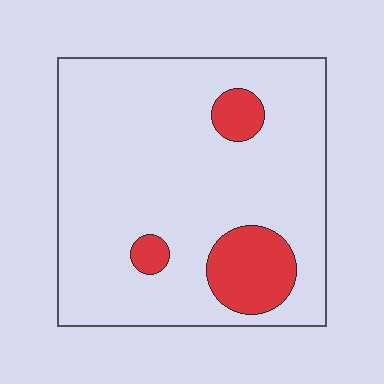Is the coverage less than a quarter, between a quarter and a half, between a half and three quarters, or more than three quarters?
Less than a quarter.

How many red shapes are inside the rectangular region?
3.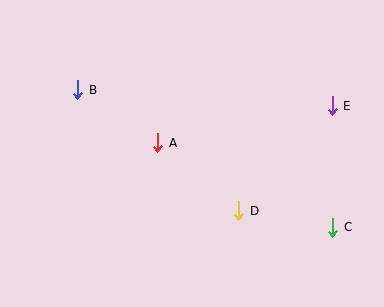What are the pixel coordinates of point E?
Point E is at (332, 106).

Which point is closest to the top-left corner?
Point B is closest to the top-left corner.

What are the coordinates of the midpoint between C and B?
The midpoint between C and B is at (205, 159).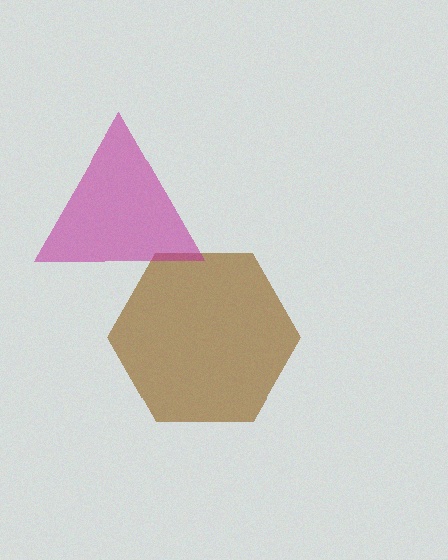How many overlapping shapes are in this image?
There are 2 overlapping shapes in the image.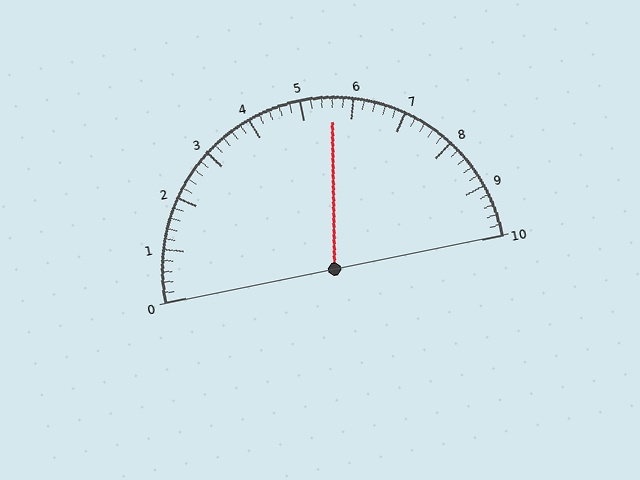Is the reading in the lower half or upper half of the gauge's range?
The reading is in the upper half of the range (0 to 10).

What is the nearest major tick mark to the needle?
The nearest major tick mark is 6.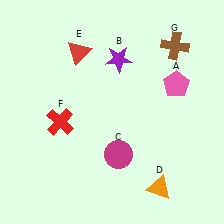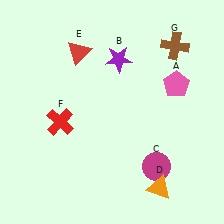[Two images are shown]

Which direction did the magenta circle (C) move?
The magenta circle (C) moved right.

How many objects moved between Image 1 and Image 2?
1 object moved between the two images.